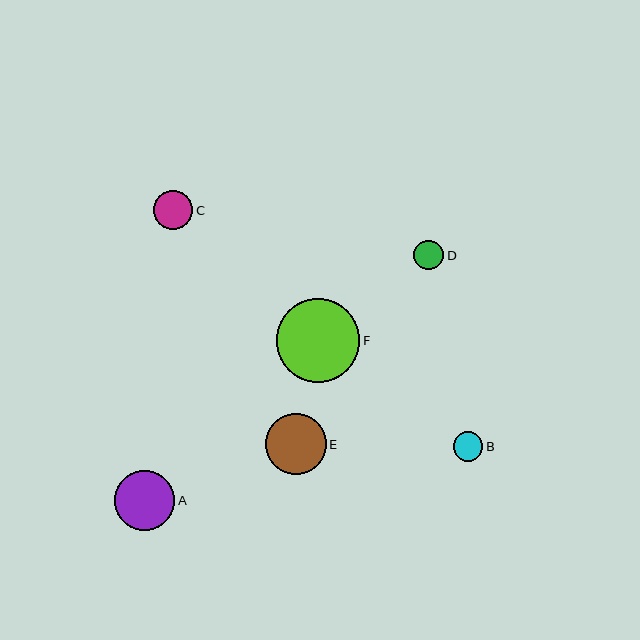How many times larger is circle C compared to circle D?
Circle C is approximately 1.3 times the size of circle D.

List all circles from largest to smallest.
From largest to smallest: F, E, A, C, D, B.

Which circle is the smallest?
Circle B is the smallest with a size of approximately 29 pixels.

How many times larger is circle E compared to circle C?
Circle E is approximately 1.6 times the size of circle C.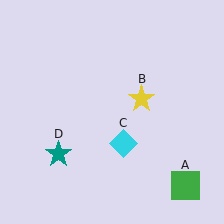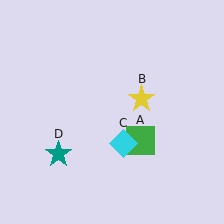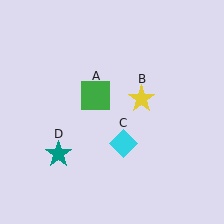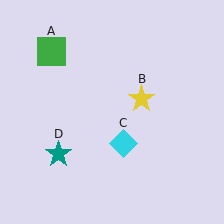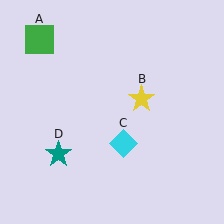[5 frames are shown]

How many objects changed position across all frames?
1 object changed position: green square (object A).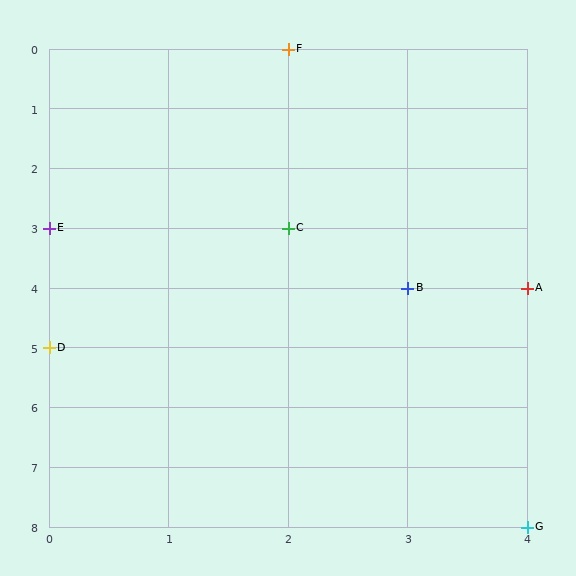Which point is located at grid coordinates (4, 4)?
Point A is at (4, 4).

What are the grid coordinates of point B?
Point B is at grid coordinates (3, 4).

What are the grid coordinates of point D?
Point D is at grid coordinates (0, 5).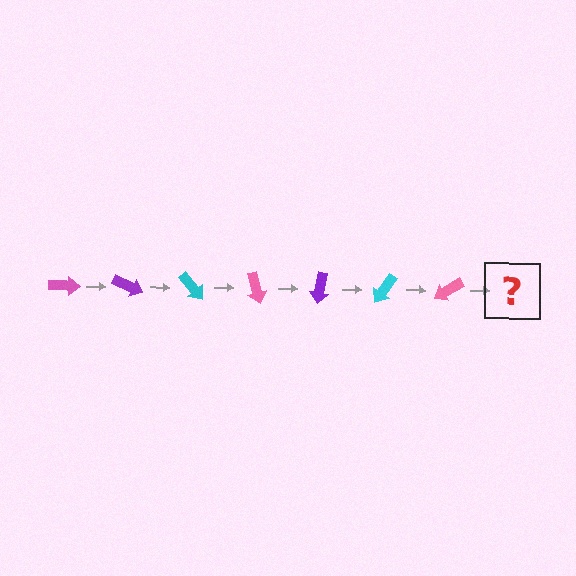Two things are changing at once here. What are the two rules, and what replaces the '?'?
The two rules are that it rotates 25 degrees each step and the color cycles through pink, purple, and cyan. The '?' should be a purple arrow, rotated 175 degrees from the start.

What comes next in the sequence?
The next element should be a purple arrow, rotated 175 degrees from the start.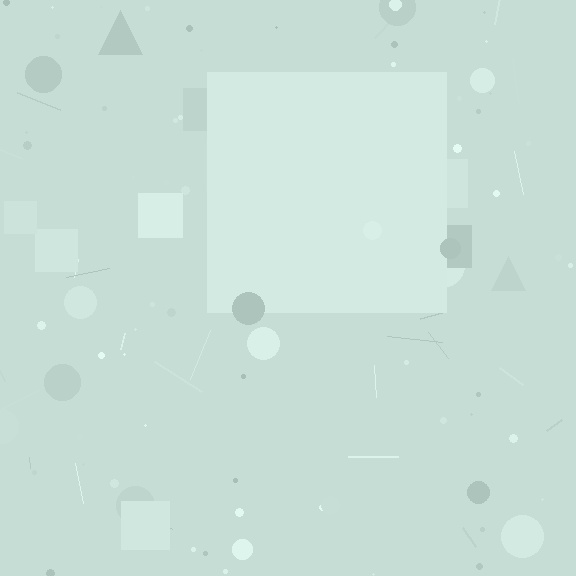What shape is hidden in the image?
A square is hidden in the image.